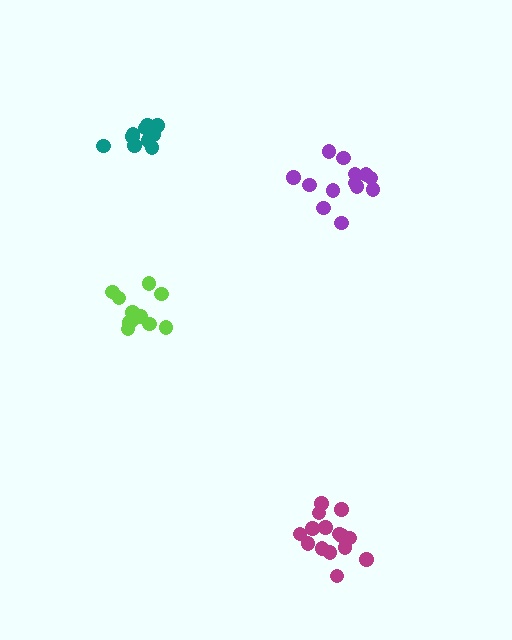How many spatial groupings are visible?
There are 4 spatial groupings.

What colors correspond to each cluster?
The clusters are colored: purple, magenta, lime, teal.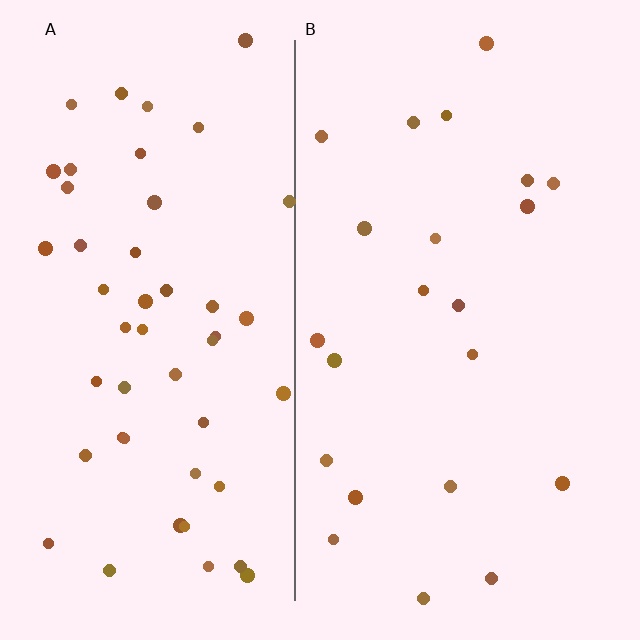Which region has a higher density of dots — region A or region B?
A (the left).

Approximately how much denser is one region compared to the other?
Approximately 2.3× — region A over region B.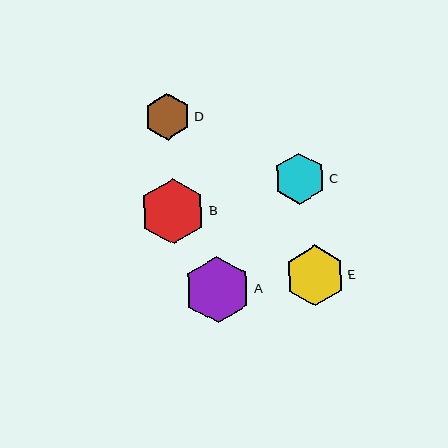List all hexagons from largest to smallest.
From largest to smallest: A, B, E, C, D.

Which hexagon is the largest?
Hexagon A is the largest with a size of approximately 66 pixels.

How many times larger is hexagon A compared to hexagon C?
Hexagon A is approximately 1.3 times the size of hexagon C.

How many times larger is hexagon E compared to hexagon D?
Hexagon E is approximately 1.3 times the size of hexagon D.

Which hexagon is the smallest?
Hexagon D is the smallest with a size of approximately 47 pixels.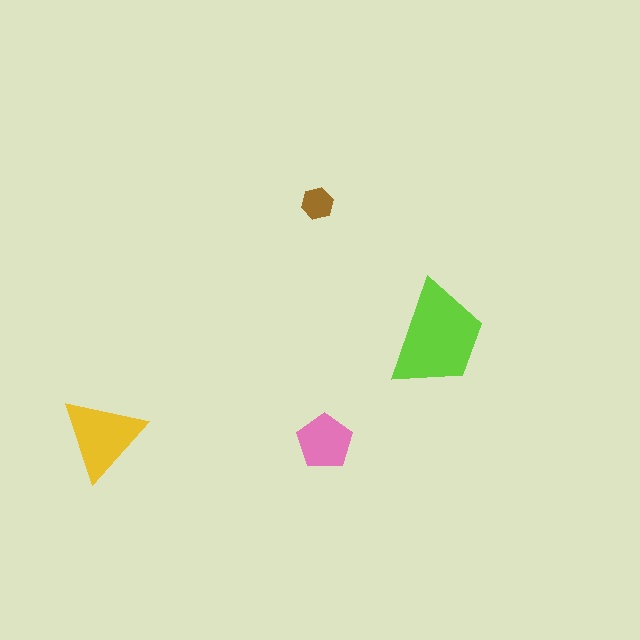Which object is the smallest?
The brown hexagon.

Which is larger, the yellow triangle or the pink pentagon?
The yellow triangle.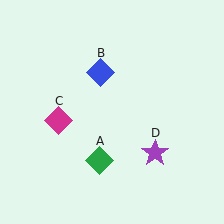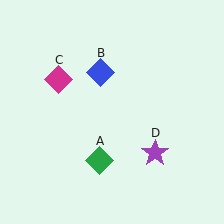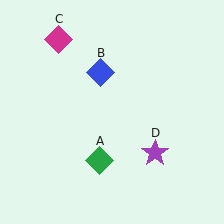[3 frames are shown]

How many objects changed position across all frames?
1 object changed position: magenta diamond (object C).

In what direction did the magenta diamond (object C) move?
The magenta diamond (object C) moved up.